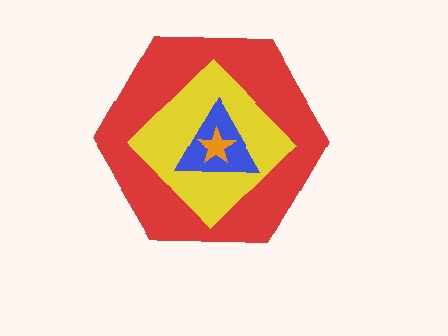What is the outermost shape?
The red hexagon.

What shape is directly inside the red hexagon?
The yellow diamond.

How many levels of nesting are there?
4.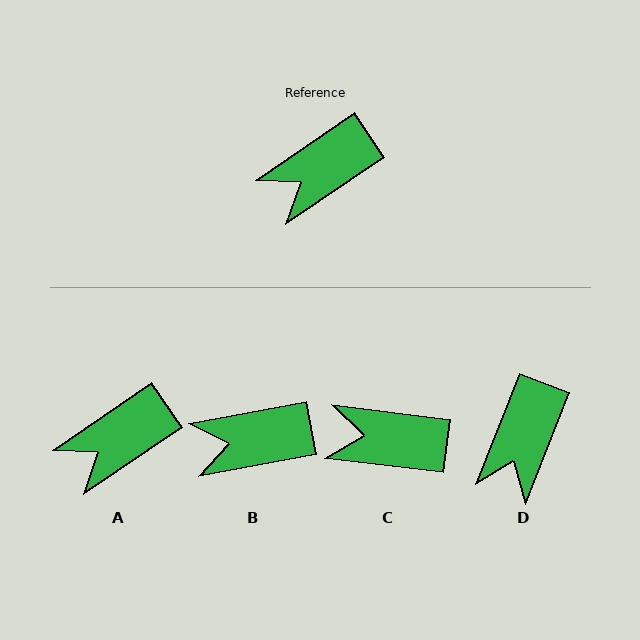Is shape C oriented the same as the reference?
No, it is off by about 41 degrees.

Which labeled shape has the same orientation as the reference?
A.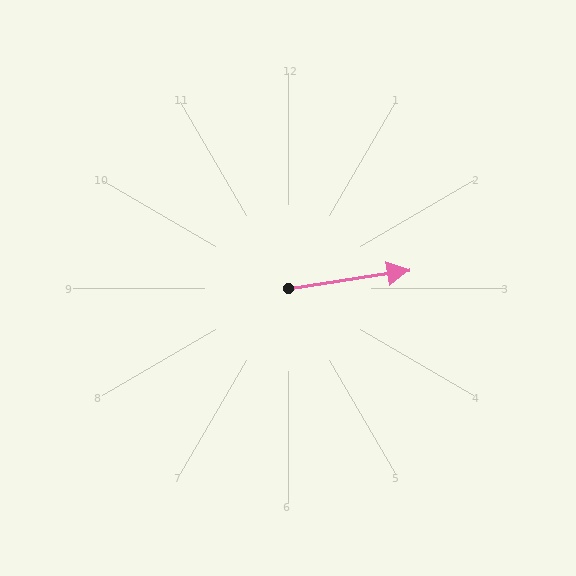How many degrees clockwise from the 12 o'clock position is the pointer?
Approximately 82 degrees.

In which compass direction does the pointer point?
East.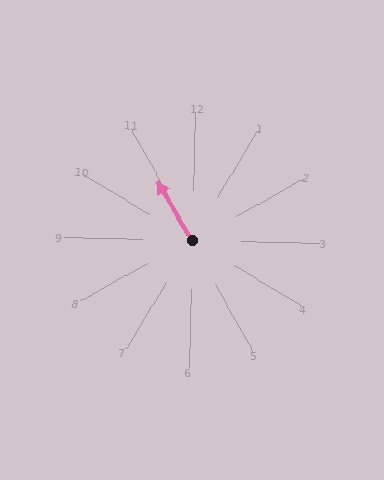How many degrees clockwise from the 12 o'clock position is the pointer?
Approximately 328 degrees.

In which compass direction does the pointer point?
Northwest.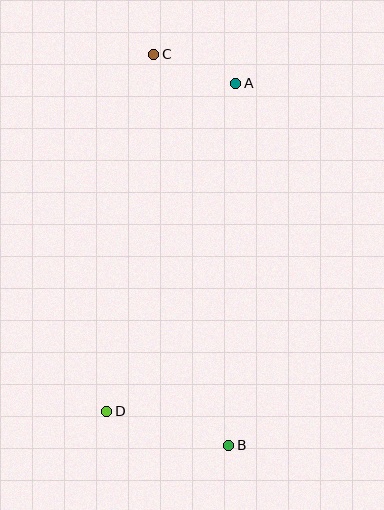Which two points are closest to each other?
Points A and C are closest to each other.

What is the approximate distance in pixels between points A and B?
The distance between A and B is approximately 362 pixels.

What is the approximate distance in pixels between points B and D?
The distance between B and D is approximately 126 pixels.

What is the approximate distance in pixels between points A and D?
The distance between A and D is approximately 352 pixels.